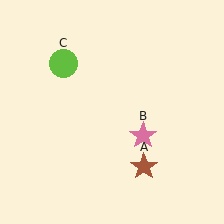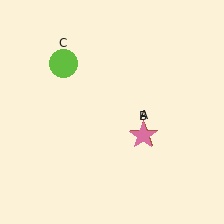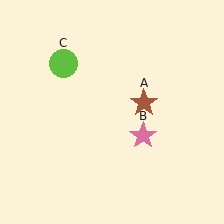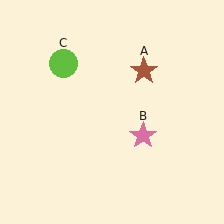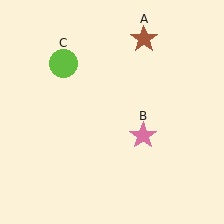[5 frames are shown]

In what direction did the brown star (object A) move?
The brown star (object A) moved up.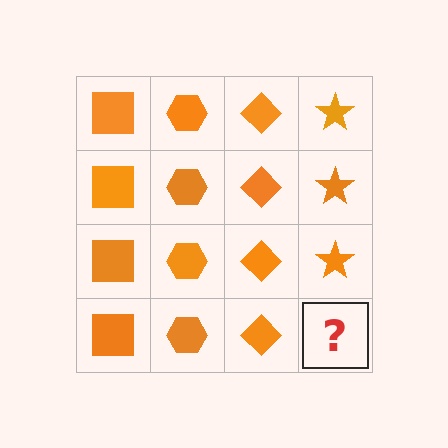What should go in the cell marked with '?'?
The missing cell should contain an orange star.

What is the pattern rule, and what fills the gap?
The rule is that each column has a consistent shape. The gap should be filled with an orange star.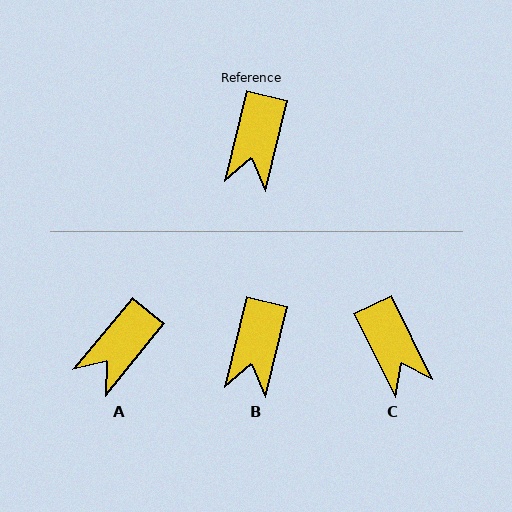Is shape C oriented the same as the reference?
No, it is off by about 40 degrees.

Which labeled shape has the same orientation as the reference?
B.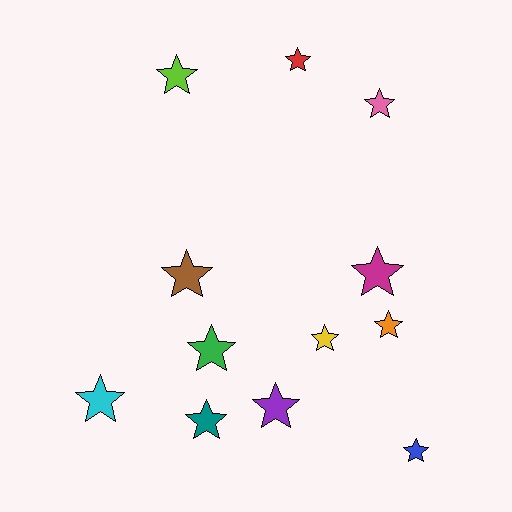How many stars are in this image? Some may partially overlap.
There are 12 stars.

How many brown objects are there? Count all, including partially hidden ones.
There is 1 brown object.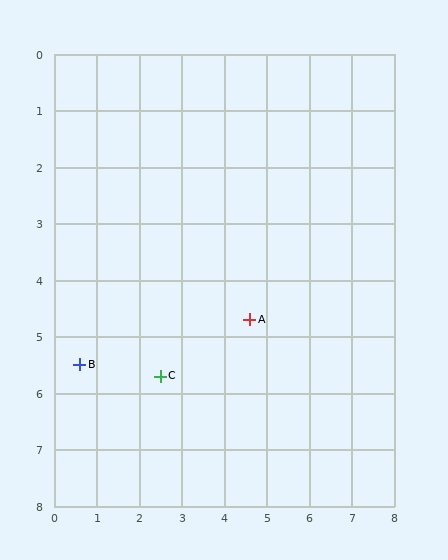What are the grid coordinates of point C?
Point C is at approximately (2.5, 5.7).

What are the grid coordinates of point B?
Point B is at approximately (0.6, 5.5).